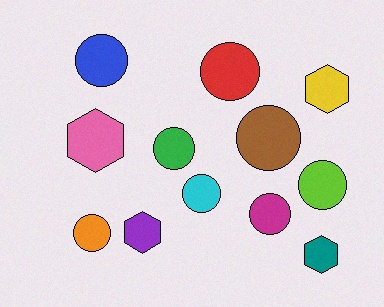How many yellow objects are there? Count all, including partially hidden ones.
There is 1 yellow object.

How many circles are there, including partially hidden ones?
There are 8 circles.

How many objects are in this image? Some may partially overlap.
There are 12 objects.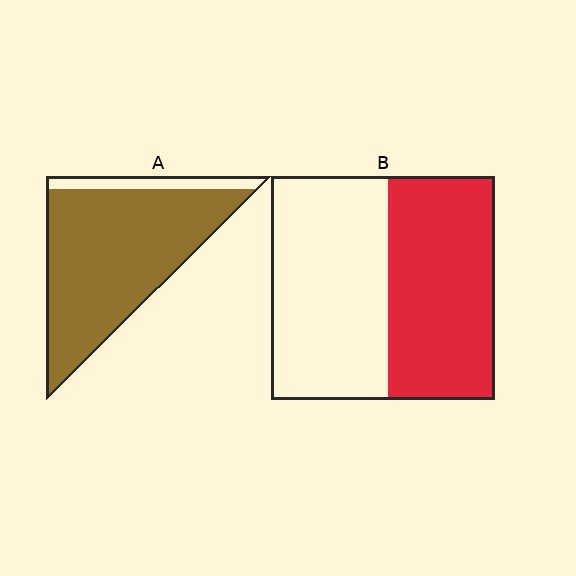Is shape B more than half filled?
Roughly half.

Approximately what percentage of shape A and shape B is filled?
A is approximately 90% and B is approximately 50%.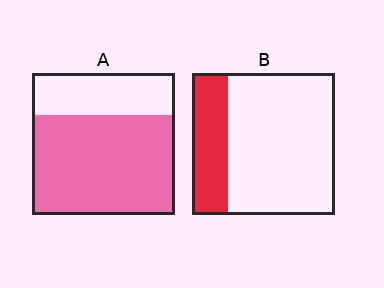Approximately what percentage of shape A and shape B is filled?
A is approximately 70% and B is approximately 25%.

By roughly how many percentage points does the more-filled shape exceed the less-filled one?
By roughly 45 percentage points (A over B).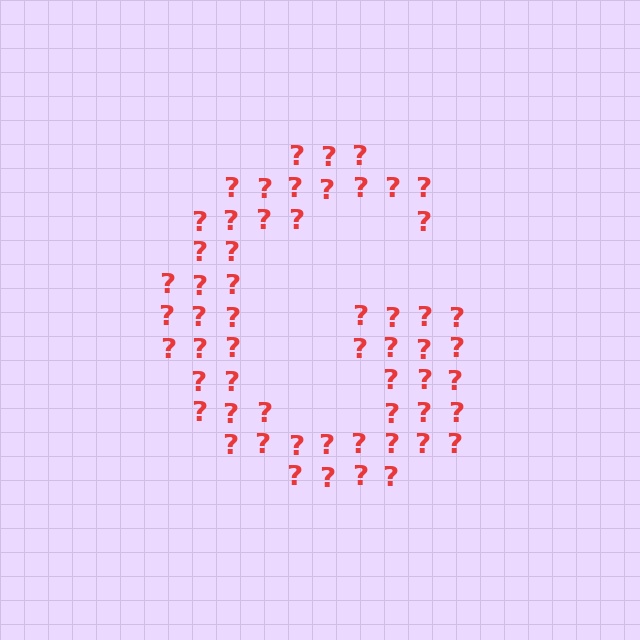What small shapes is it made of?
It is made of small question marks.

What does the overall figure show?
The overall figure shows the letter G.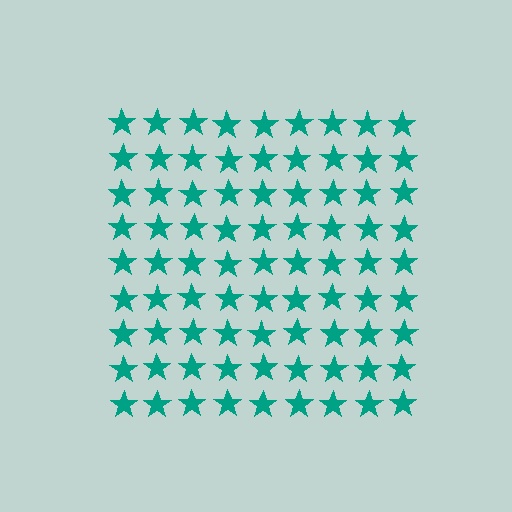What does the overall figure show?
The overall figure shows a square.